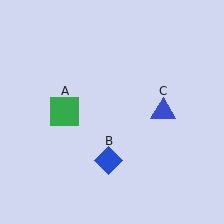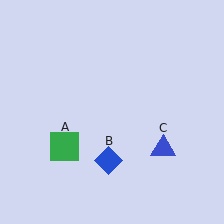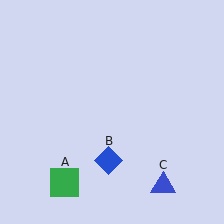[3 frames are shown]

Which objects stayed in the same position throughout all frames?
Blue diamond (object B) remained stationary.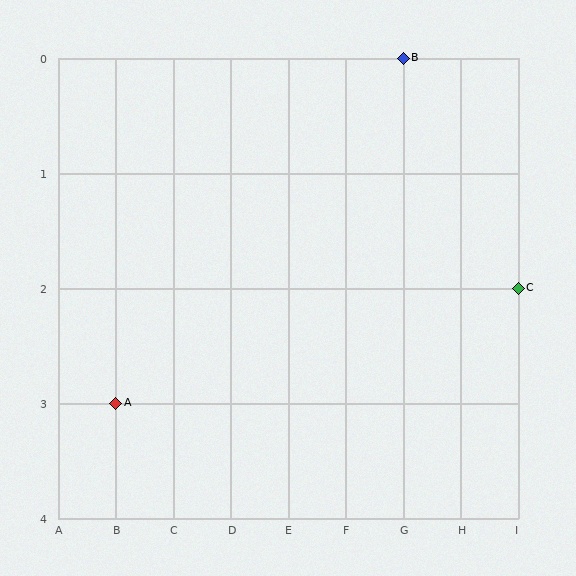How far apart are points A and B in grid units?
Points A and B are 5 columns and 3 rows apart (about 5.8 grid units diagonally).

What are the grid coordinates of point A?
Point A is at grid coordinates (B, 3).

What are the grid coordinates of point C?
Point C is at grid coordinates (I, 2).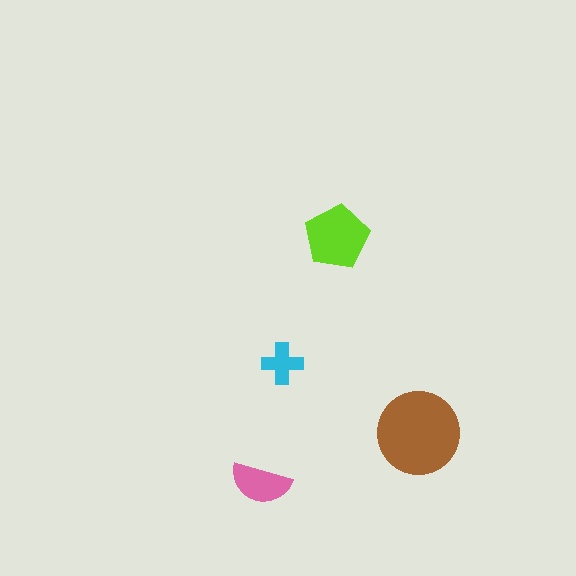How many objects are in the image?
There are 4 objects in the image.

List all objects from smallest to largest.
The cyan cross, the pink semicircle, the lime pentagon, the brown circle.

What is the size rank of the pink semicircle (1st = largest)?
3rd.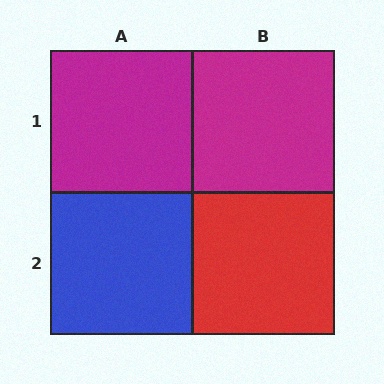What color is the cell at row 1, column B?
Magenta.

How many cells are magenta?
2 cells are magenta.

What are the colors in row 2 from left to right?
Blue, red.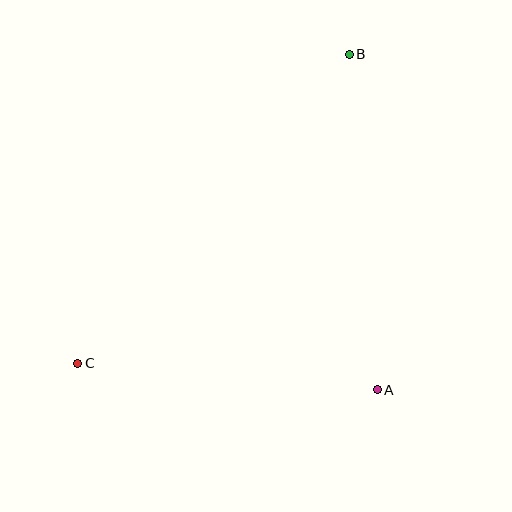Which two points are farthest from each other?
Points B and C are farthest from each other.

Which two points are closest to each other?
Points A and C are closest to each other.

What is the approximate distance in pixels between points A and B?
The distance between A and B is approximately 337 pixels.